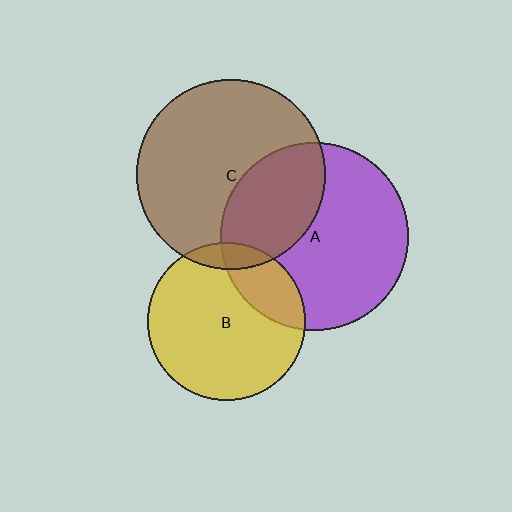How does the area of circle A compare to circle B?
Approximately 1.4 times.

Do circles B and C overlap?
Yes.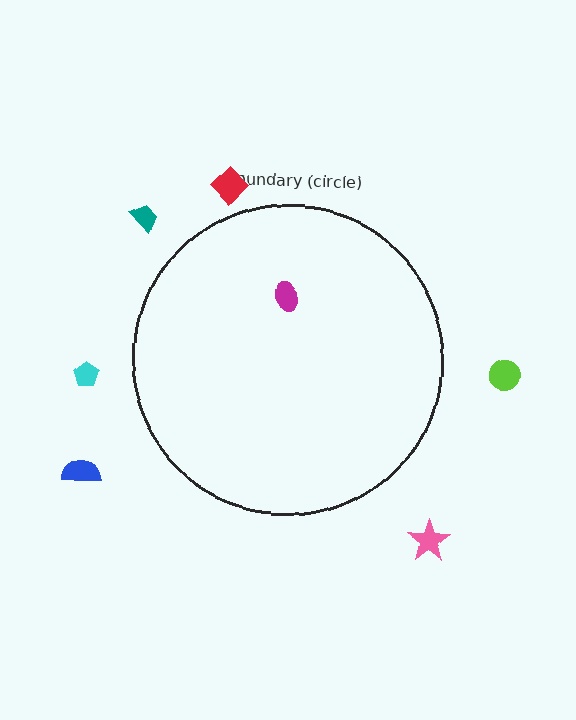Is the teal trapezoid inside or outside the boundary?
Outside.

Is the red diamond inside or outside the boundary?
Outside.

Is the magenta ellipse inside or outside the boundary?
Inside.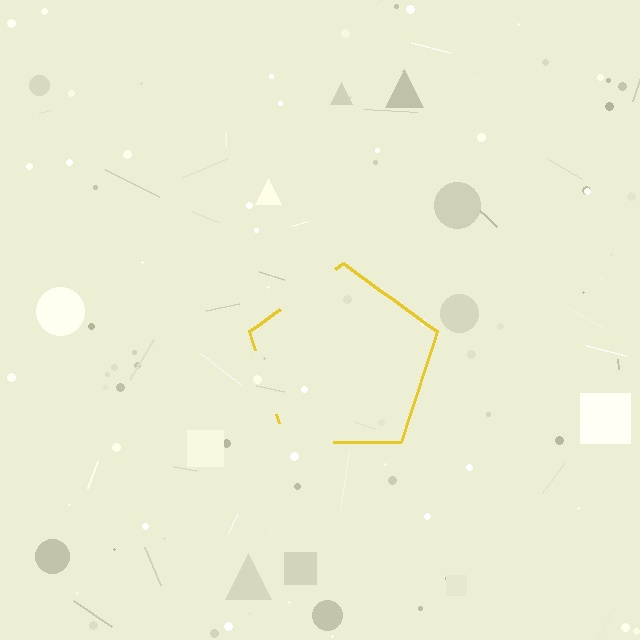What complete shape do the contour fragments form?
The contour fragments form a pentagon.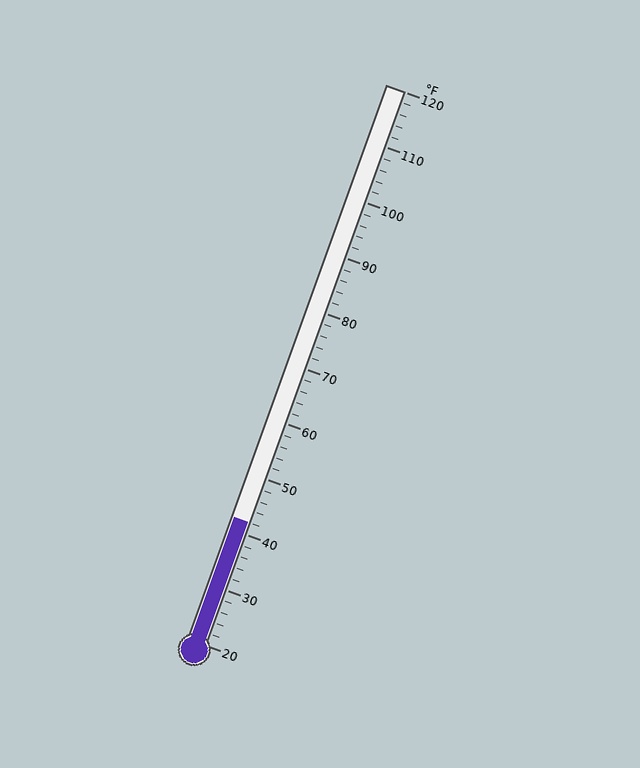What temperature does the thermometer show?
The thermometer shows approximately 42°F.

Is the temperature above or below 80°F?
The temperature is below 80°F.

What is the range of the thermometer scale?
The thermometer scale ranges from 20°F to 120°F.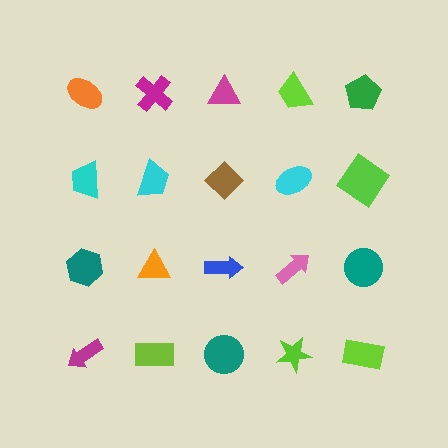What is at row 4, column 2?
A lime rectangle.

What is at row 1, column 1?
An orange ellipse.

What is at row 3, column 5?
A teal circle.